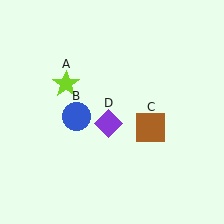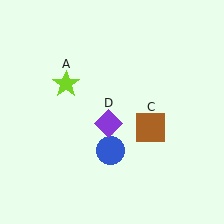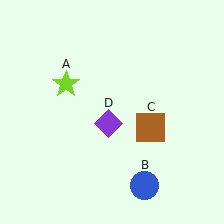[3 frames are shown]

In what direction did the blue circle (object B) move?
The blue circle (object B) moved down and to the right.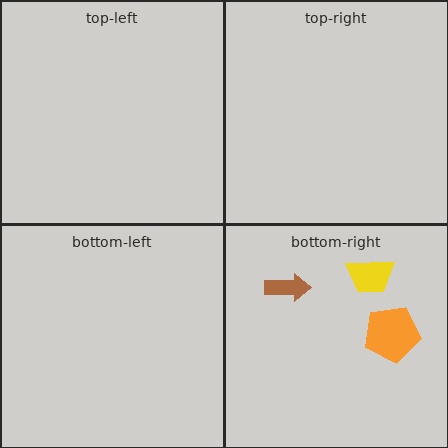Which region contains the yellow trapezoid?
The bottom-right region.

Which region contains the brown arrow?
The bottom-right region.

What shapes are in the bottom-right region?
The yellow trapezoid, the brown arrow, the orange pentagon.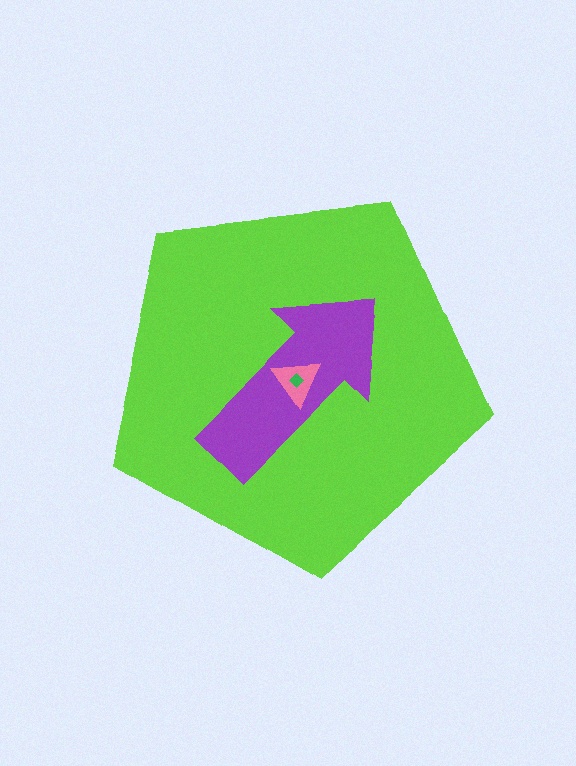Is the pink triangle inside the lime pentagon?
Yes.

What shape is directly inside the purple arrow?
The pink triangle.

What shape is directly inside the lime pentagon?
The purple arrow.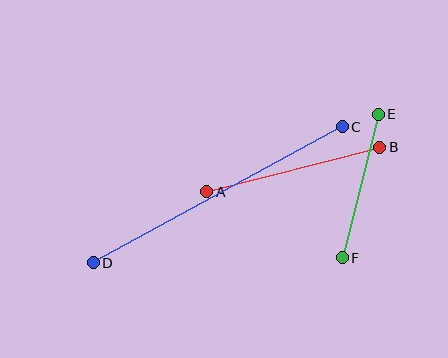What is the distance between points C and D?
The distance is approximately 284 pixels.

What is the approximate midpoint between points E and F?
The midpoint is at approximately (360, 186) pixels.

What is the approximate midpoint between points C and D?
The midpoint is at approximately (218, 195) pixels.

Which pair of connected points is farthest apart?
Points C and D are farthest apart.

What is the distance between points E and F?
The distance is approximately 148 pixels.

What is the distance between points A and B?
The distance is approximately 179 pixels.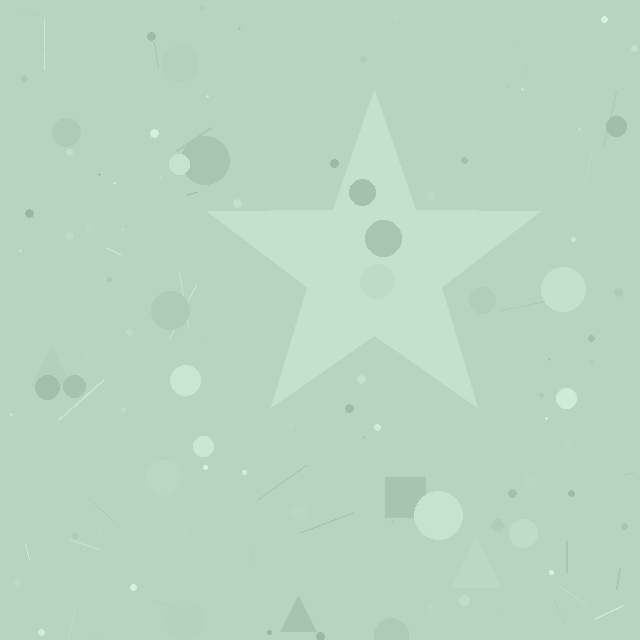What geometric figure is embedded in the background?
A star is embedded in the background.